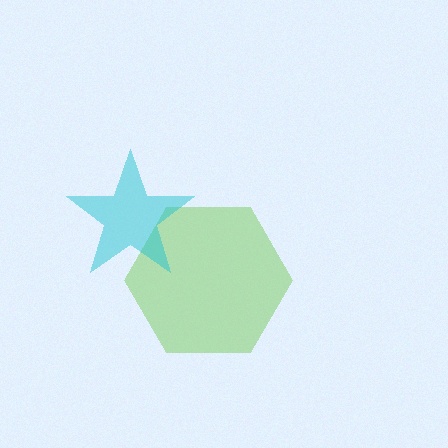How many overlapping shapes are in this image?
There are 2 overlapping shapes in the image.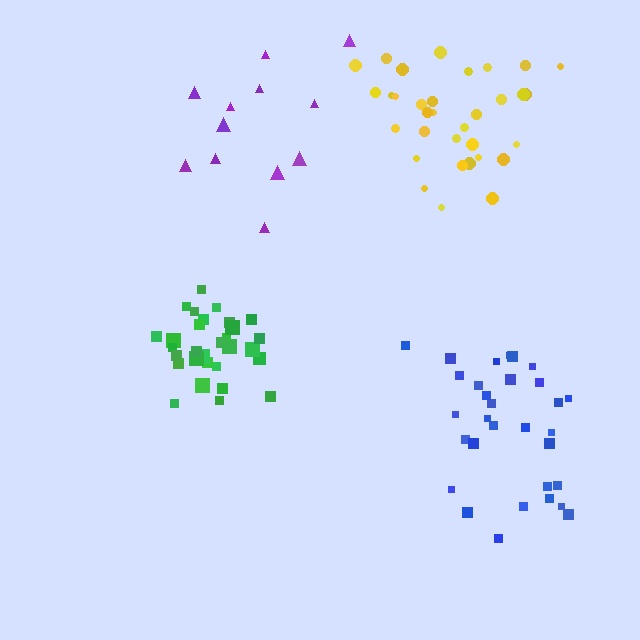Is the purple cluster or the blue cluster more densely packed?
Blue.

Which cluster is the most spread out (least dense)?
Purple.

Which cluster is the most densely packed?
Green.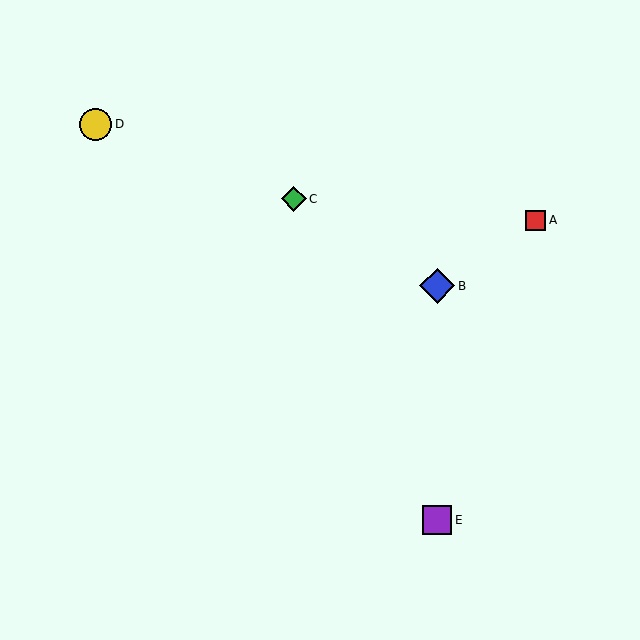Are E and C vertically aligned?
No, E is at x≈437 and C is at x≈294.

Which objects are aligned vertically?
Objects B, E are aligned vertically.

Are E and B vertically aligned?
Yes, both are at x≈437.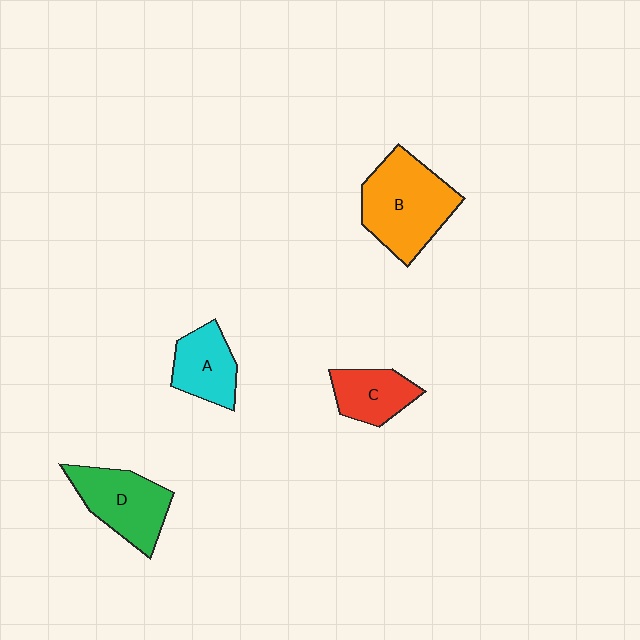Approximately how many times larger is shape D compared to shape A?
Approximately 1.3 times.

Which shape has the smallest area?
Shape C (red).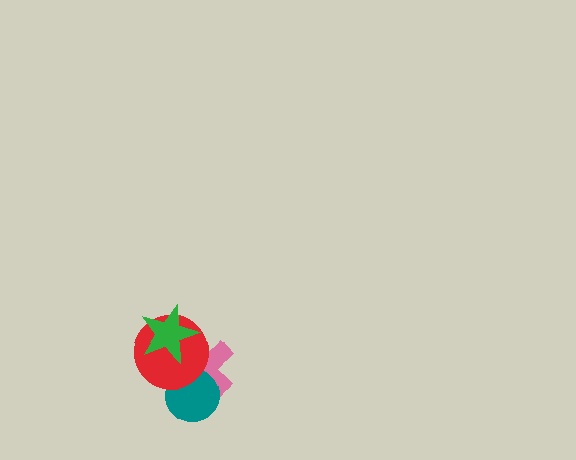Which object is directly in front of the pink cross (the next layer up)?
The teal circle is directly in front of the pink cross.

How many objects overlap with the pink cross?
3 objects overlap with the pink cross.